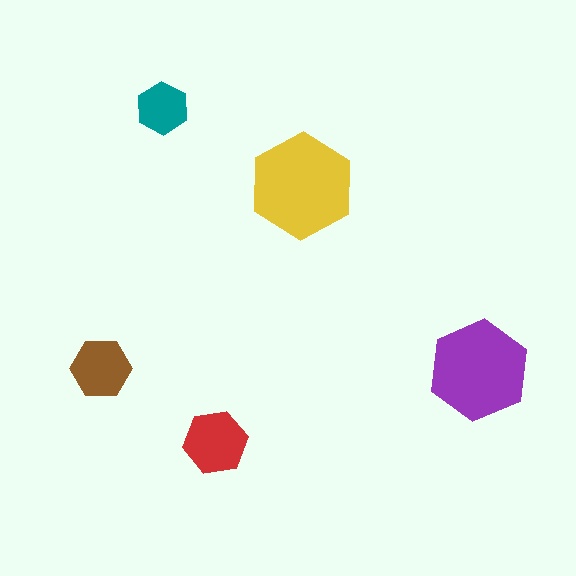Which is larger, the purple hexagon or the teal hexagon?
The purple one.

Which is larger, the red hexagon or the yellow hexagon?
The yellow one.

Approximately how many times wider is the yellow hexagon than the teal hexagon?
About 2 times wider.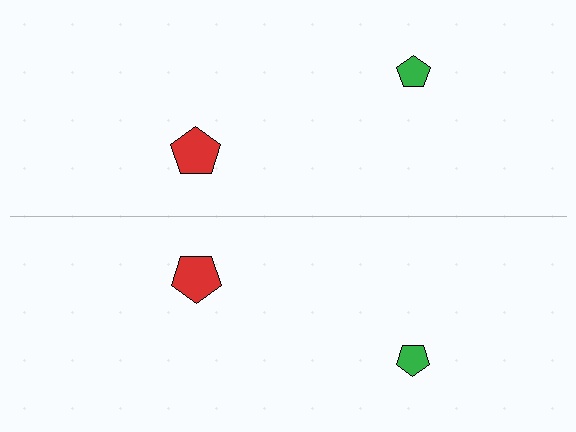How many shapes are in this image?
There are 4 shapes in this image.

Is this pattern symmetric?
Yes, this pattern has bilateral (reflection) symmetry.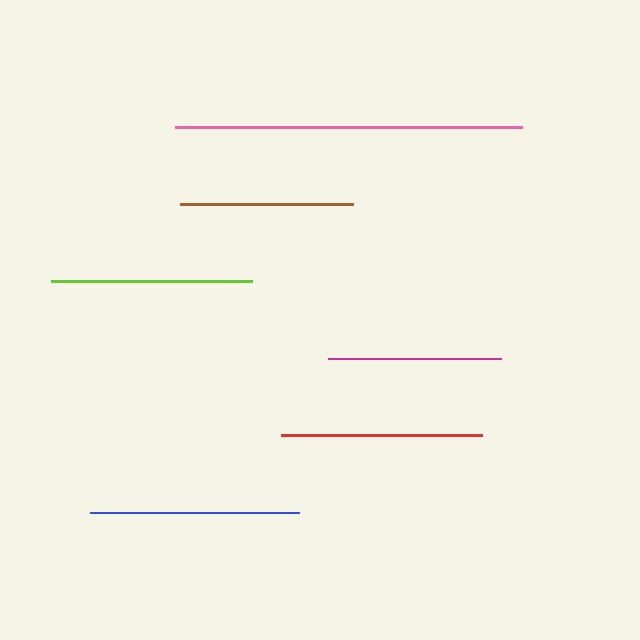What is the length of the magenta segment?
The magenta segment is approximately 173 pixels long.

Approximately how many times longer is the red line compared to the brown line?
The red line is approximately 1.2 times the length of the brown line.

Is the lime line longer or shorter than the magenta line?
The lime line is longer than the magenta line.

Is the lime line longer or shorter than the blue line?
The blue line is longer than the lime line.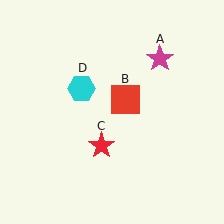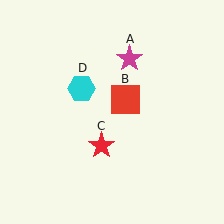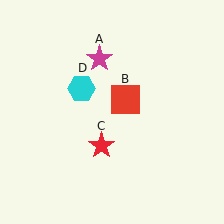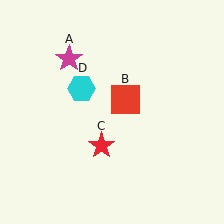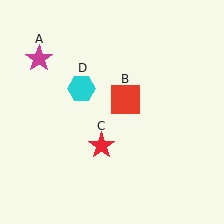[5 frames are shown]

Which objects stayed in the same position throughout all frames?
Red square (object B) and red star (object C) and cyan hexagon (object D) remained stationary.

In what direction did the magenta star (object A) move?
The magenta star (object A) moved left.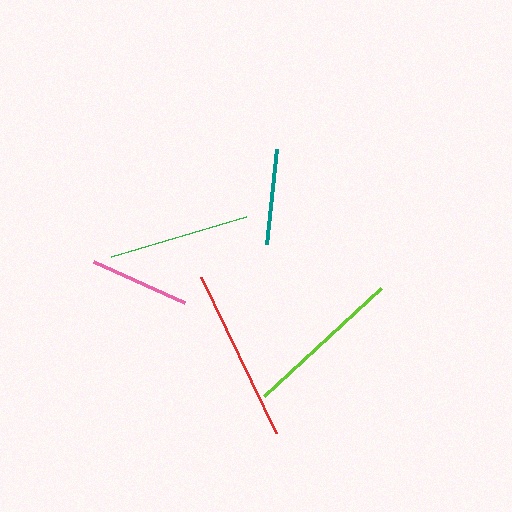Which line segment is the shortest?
The teal line is the shortest at approximately 95 pixels.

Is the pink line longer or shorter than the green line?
The green line is longer than the pink line.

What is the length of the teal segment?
The teal segment is approximately 95 pixels long.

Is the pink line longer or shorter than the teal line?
The pink line is longer than the teal line.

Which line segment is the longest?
The red line is the longest at approximately 173 pixels.